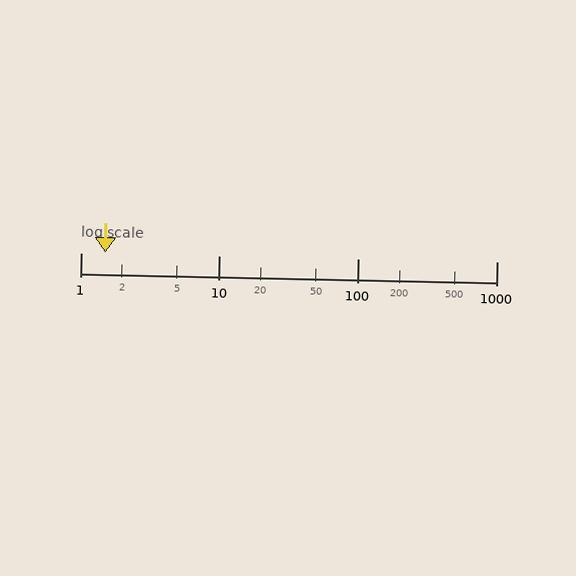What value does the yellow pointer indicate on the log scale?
The pointer indicates approximately 1.5.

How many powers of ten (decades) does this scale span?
The scale spans 3 decades, from 1 to 1000.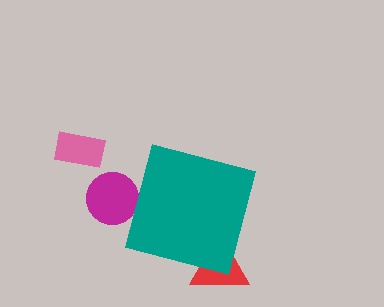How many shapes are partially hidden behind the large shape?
2 shapes are partially hidden.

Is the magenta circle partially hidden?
Yes, the magenta circle is partially hidden behind the teal square.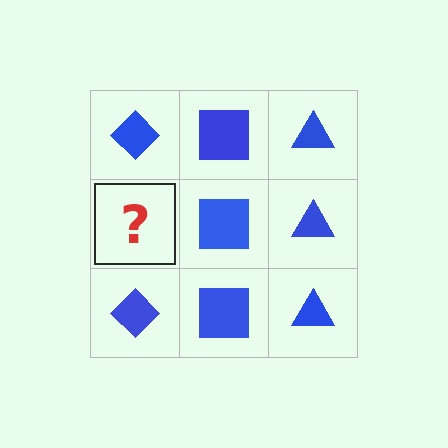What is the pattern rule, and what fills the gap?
The rule is that each column has a consistent shape. The gap should be filled with a blue diamond.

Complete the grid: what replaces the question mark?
The question mark should be replaced with a blue diamond.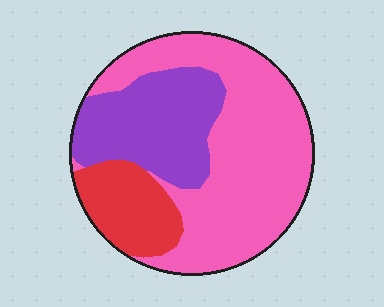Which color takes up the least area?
Red, at roughly 15%.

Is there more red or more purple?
Purple.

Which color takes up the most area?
Pink, at roughly 55%.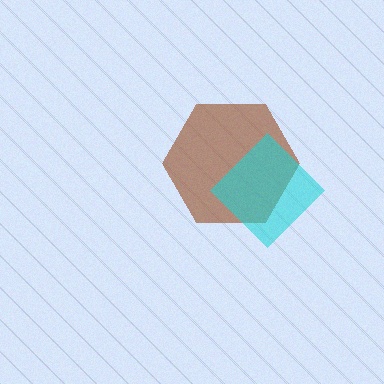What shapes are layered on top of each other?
The layered shapes are: a brown hexagon, a cyan diamond.